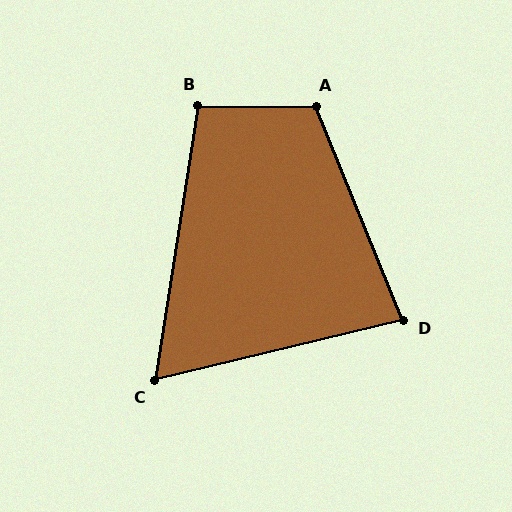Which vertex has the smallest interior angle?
C, at approximately 67 degrees.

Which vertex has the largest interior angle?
A, at approximately 113 degrees.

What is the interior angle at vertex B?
Approximately 99 degrees (obtuse).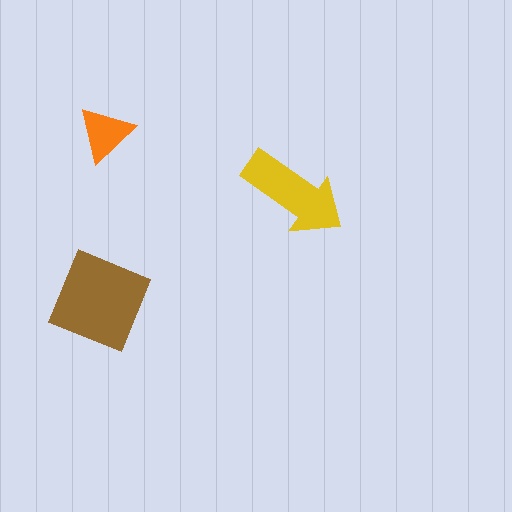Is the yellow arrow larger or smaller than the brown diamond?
Smaller.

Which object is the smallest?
The orange triangle.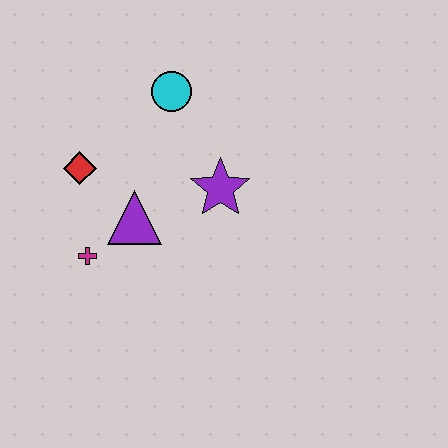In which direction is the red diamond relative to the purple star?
The red diamond is to the left of the purple star.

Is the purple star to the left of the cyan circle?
No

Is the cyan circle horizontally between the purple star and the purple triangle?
Yes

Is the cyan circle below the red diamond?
No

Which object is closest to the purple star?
The purple triangle is closest to the purple star.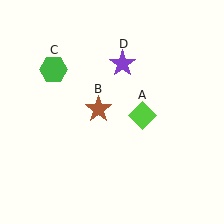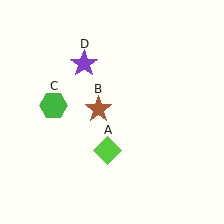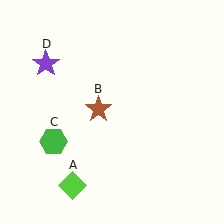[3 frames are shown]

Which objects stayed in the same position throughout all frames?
Brown star (object B) remained stationary.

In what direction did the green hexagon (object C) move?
The green hexagon (object C) moved down.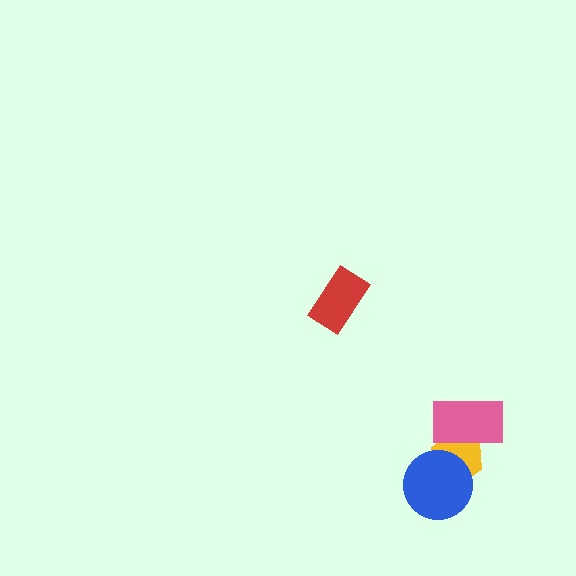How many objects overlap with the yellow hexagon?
2 objects overlap with the yellow hexagon.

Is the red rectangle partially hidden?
No, no other shape covers it.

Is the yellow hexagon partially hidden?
Yes, it is partially covered by another shape.